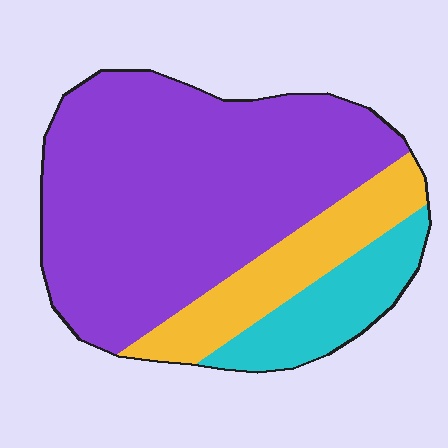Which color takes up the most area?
Purple, at roughly 65%.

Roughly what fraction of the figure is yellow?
Yellow covers around 20% of the figure.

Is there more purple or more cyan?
Purple.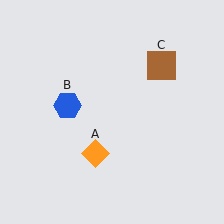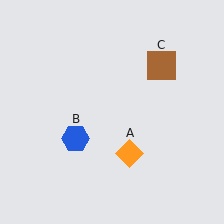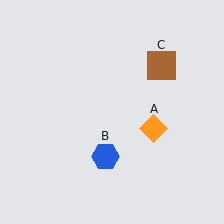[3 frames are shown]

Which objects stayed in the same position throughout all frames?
Brown square (object C) remained stationary.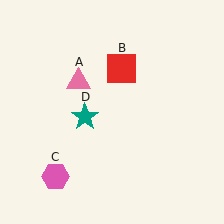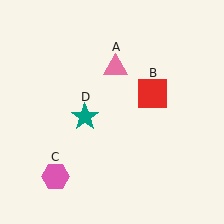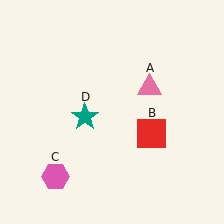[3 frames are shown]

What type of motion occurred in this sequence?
The pink triangle (object A), red square (object B) rotated clockwise around the center of the scene.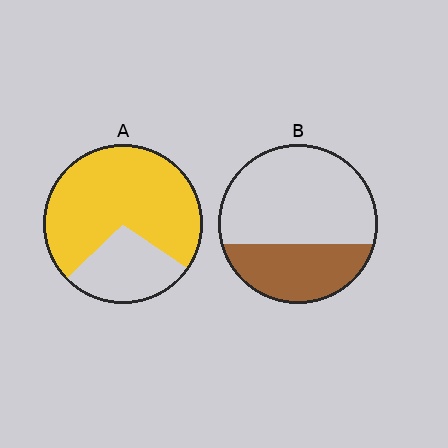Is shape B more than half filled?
No.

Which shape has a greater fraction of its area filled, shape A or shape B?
Shape A.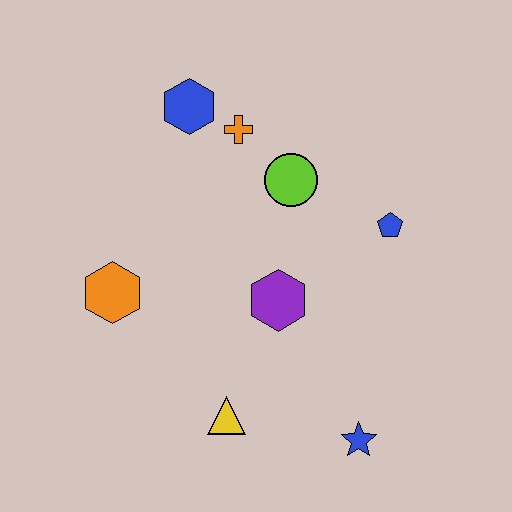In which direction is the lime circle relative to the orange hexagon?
The lime circle is to the right of the orange hexagon.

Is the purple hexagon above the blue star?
Yes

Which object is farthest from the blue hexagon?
The blue star is farthest from the blue hexagon.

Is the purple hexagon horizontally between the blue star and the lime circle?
No